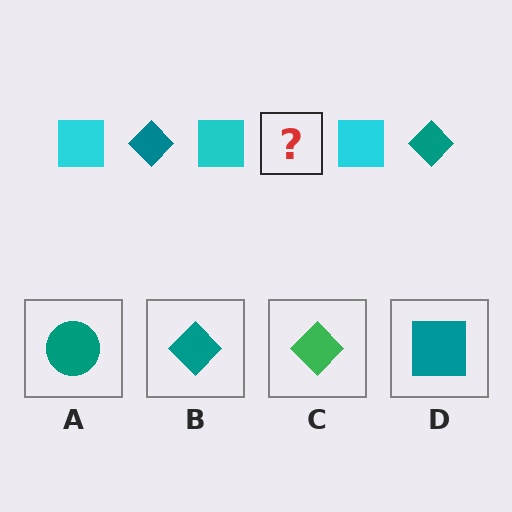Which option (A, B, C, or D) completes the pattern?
B.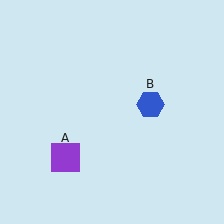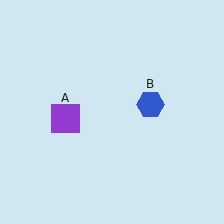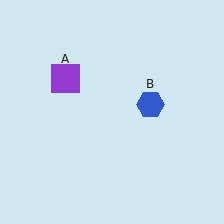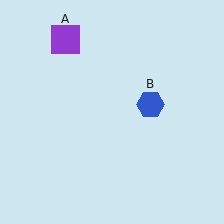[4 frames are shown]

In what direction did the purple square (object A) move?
The purple square (object A) moved up.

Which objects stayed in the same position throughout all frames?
Blue hexagon (object B) remained stationary.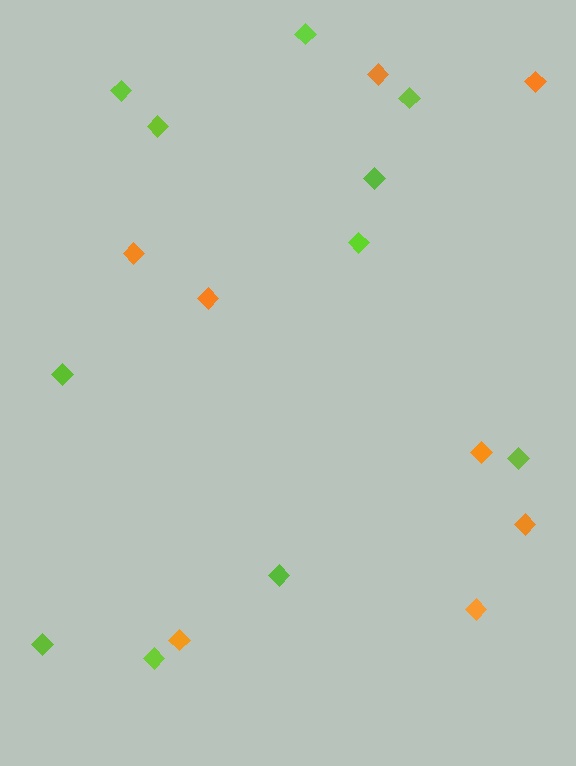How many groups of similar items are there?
There are 2 groups: one group of orange diamonds (8) and one group of lime diamonds (11).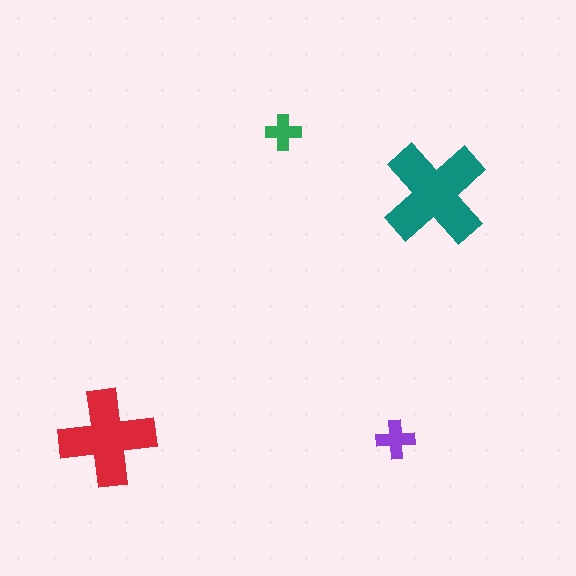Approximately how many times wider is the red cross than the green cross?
About 2.5 times wider.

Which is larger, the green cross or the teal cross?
The teal one.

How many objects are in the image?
There are 4 objects in the image.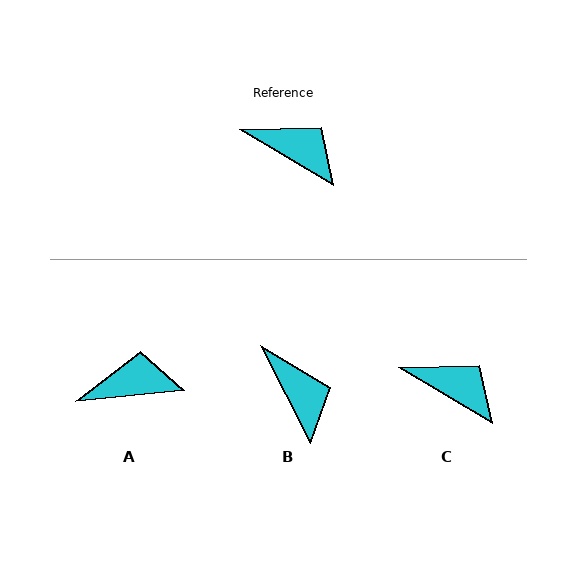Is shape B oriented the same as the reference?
No, it is off by about 32 degrees.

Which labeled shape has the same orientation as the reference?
C.